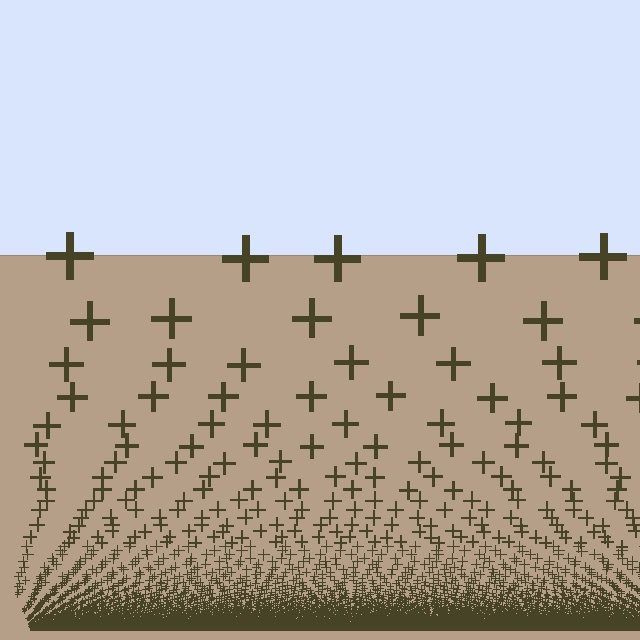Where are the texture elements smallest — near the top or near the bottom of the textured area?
Near the bottom.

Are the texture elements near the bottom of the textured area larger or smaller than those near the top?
Smaller. The gradient is inverted — elements near the bottom are smaller and denser.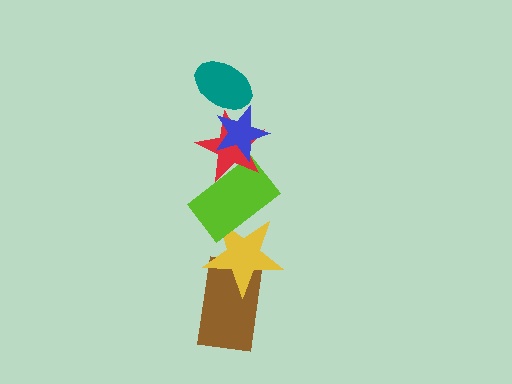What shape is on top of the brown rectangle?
The yellow star is on top of the brown rectangle.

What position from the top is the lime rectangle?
The lime rectangle is 4th from the top.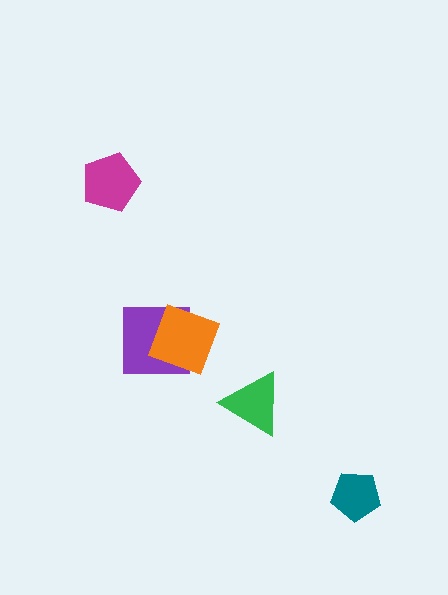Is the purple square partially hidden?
Yes, it is partially covered by another shape.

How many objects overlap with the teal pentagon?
0 objects overlap with the teal pentagon.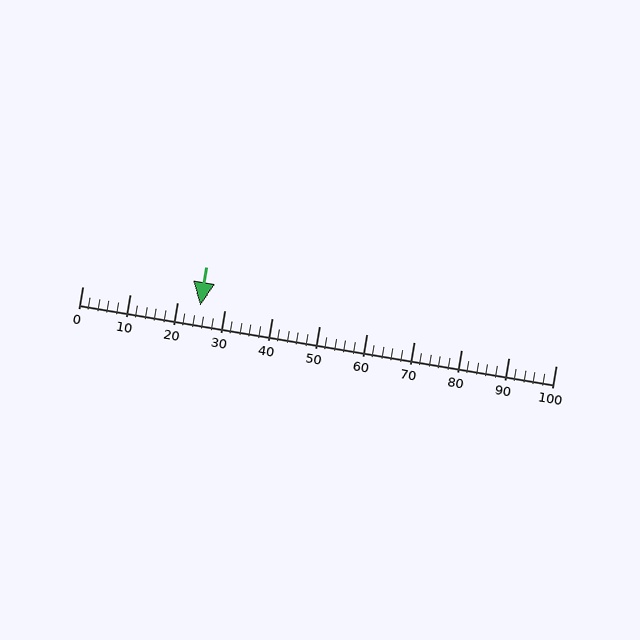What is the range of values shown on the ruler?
The ruler shows values from 0 to 100.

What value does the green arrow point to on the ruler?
The green arrow points to approximately 25.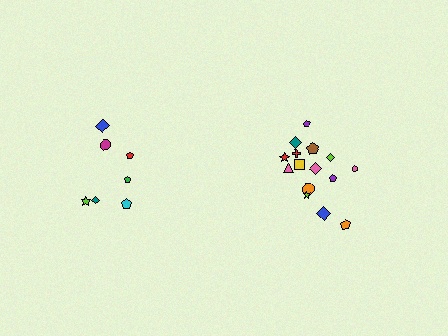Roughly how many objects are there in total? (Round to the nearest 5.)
Roughly 20 objects in total.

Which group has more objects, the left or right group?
The right group.